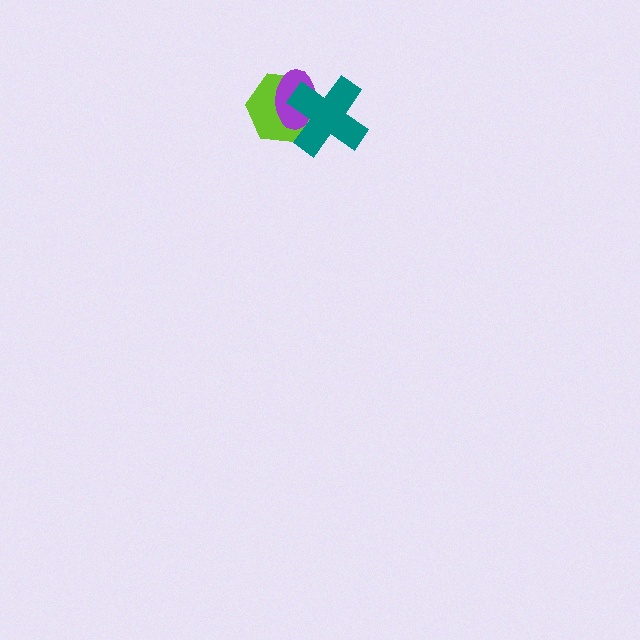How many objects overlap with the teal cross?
2 objects overlap with the teal cross.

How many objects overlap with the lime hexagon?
2 objects overlap with the lime hexagon.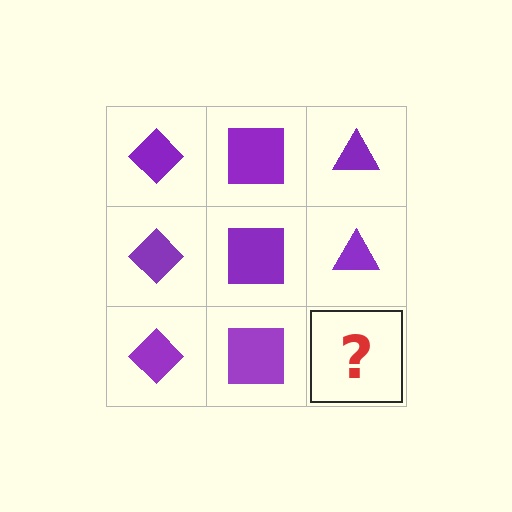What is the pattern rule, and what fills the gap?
The rule is that each column has a consistent shape. The gap should be filled with a purple triangle.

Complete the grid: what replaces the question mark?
The question mark should be replaced with a purple triangle.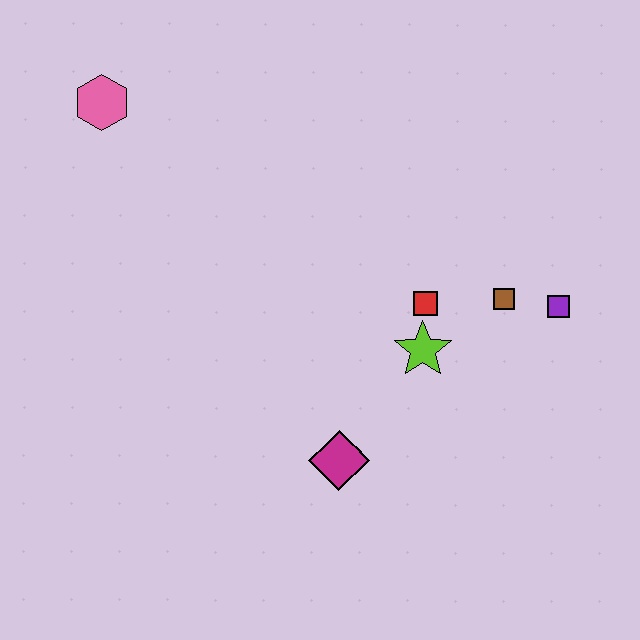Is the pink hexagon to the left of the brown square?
Yes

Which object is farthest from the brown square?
The pink hexagon is farthest from the brown square.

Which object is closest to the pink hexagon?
The red square is closest to the pink hexagon.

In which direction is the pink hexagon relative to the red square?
The pink hexagon is to the left of the red square.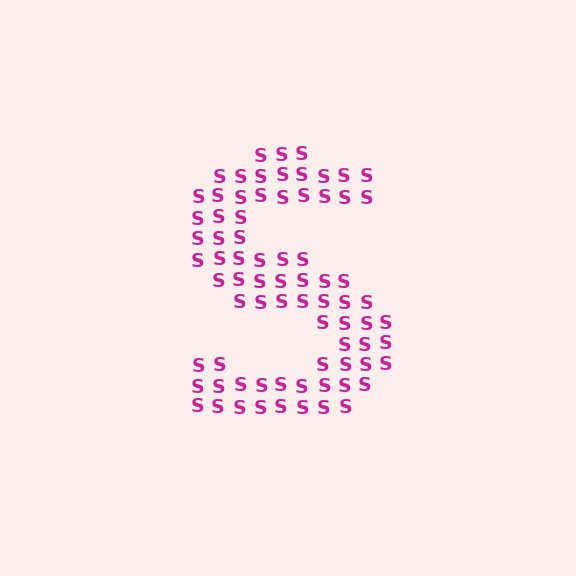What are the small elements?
The small elements are letter S's.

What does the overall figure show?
The overall figure shows the letter S.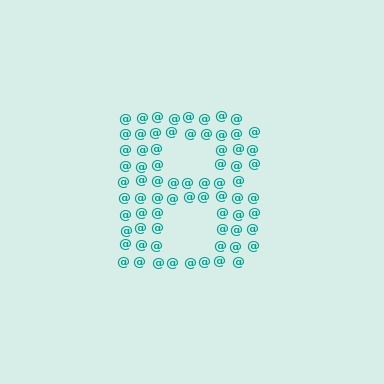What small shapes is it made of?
It is made of small at signs.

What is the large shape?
The large shape is the letter B.